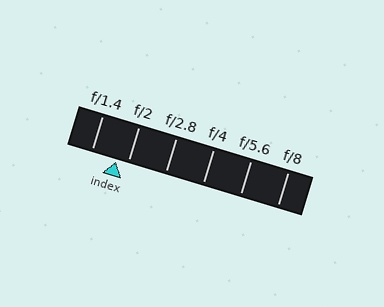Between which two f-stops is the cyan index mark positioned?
The index mark is between f/1.4 and f/2.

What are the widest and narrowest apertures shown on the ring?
The widest aperture shown is f/1.4 and the narrowest is f/8.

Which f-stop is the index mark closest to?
The index mark is closest to f/2.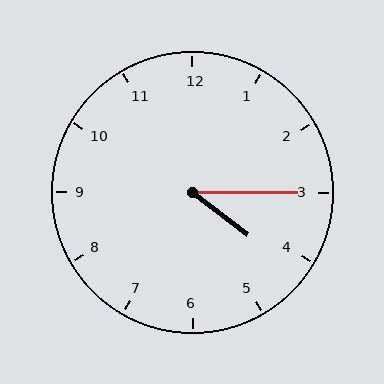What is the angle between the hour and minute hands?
Approximately 38 degrees.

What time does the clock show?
4:15.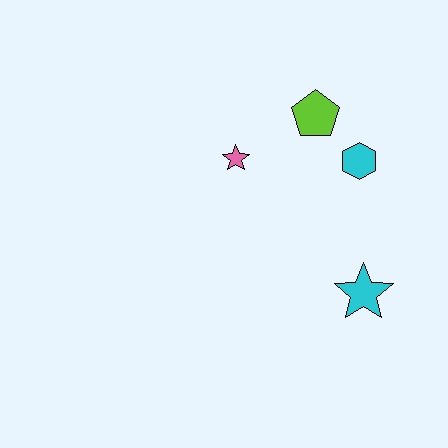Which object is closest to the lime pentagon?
The cyan hexagon is closest to the lime pentagon.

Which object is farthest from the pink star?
The cyan star is farthest from the pink star.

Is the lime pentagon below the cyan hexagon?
No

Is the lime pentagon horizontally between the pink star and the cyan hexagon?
Yes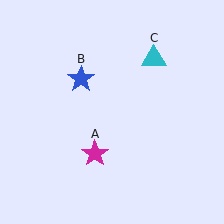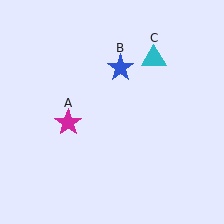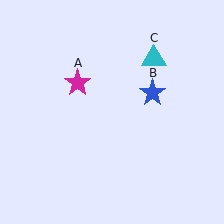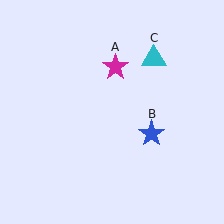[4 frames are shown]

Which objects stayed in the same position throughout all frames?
Cyan triangle (object C) remained stationary.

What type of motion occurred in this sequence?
The magenta star (object A), blue star (object B) rotated clockwise around the center of the scene.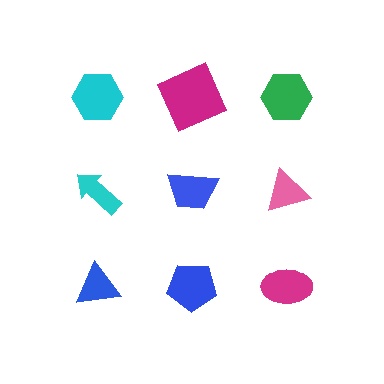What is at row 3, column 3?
A magenta ellipse.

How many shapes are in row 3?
3 shapes.